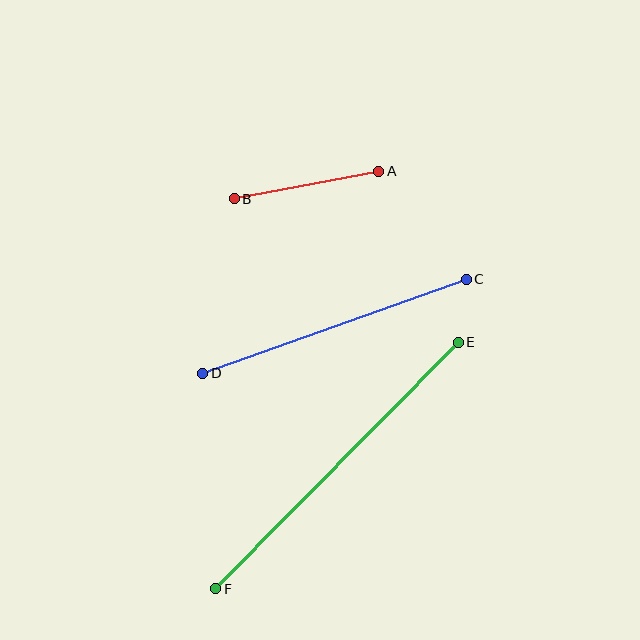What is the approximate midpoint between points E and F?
The midpoint is at approximately (337, 465) pixels.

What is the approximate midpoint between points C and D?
The midpoint is at approximately (334, 326) pixels.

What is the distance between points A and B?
The distance is approximately 147 pixels.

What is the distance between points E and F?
The distance is approximately 346 pixels.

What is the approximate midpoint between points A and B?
The midpoint is at approximately (306, 185) pixels.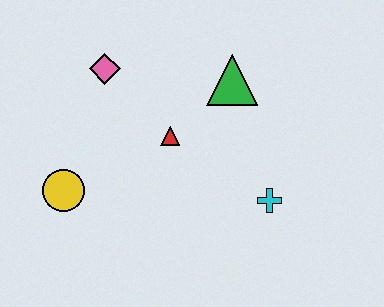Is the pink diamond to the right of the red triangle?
No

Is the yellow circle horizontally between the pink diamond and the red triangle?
No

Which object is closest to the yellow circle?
The red triangle is closest to the yellow circle.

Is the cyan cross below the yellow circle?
Yes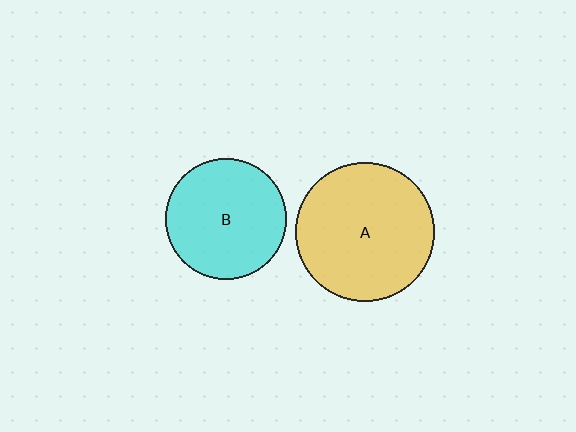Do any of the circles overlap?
No, none of the circles overlap.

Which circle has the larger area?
Circle A (yellow).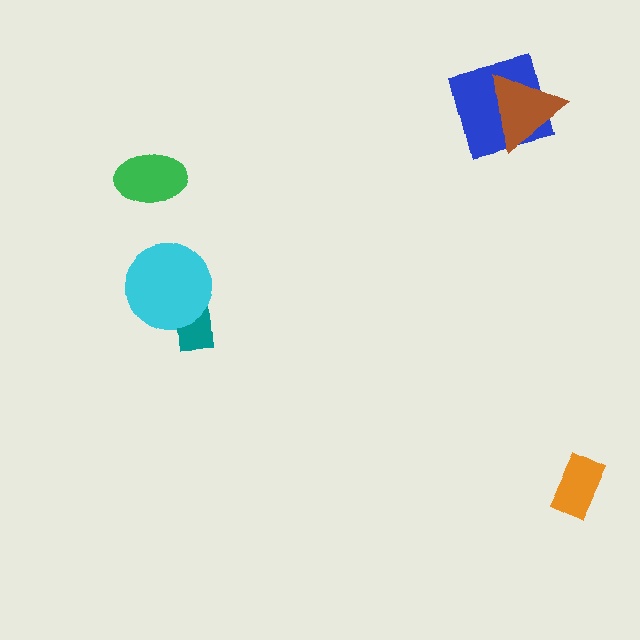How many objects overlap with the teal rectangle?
1 object overlaps with the teal rectangle.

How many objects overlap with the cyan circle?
1 object overlaps with the cyan circle.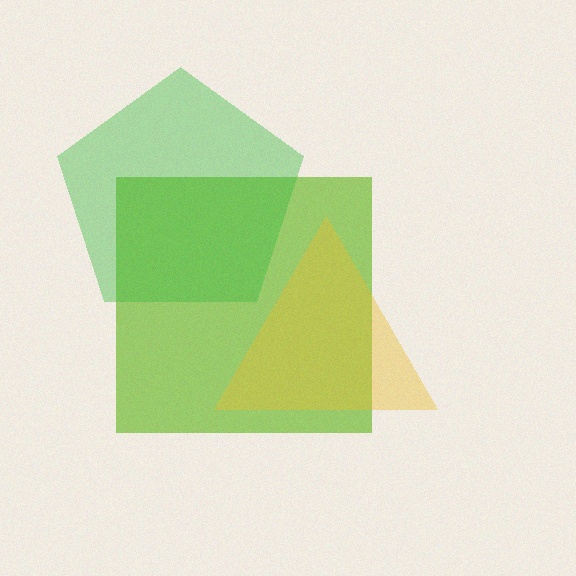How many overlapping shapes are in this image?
There are 3 overlapping shapes in the image.